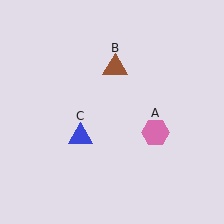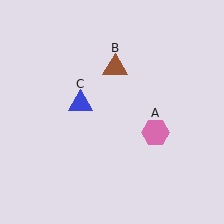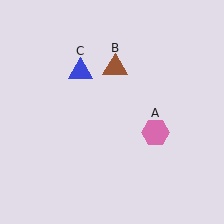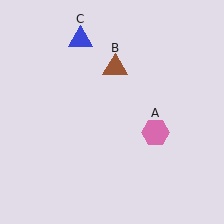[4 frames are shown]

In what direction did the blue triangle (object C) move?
The blue triangle (object C) moved up.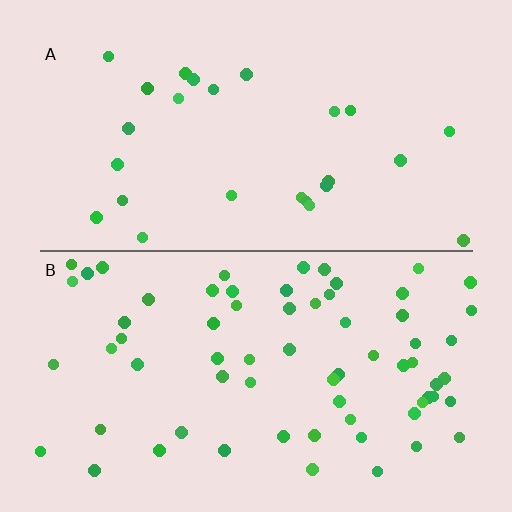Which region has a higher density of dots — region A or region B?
B (the bottom).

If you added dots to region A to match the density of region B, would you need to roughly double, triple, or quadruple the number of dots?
Approximately triple.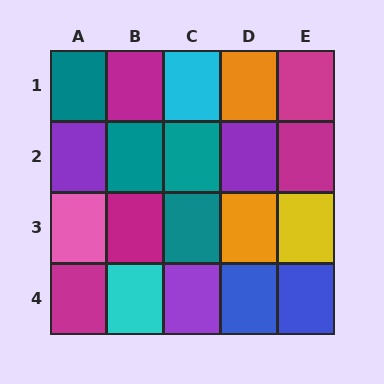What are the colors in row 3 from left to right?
Pink, magenta, teal, orange, yellow.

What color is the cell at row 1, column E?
Magenta.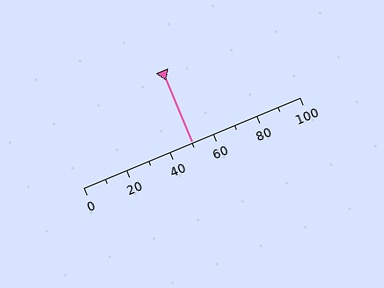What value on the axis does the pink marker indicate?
The marker indicates approximately 50.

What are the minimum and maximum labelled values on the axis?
The axis runs from 0 to 100.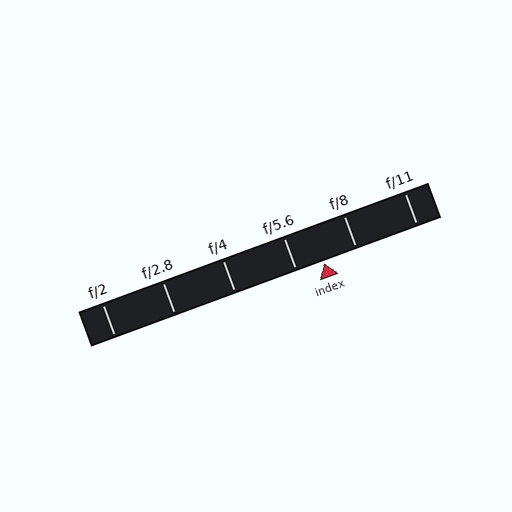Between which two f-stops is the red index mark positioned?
The index mark is between f/5.6 and f/8.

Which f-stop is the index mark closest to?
The index mark is closest to f/5.6.